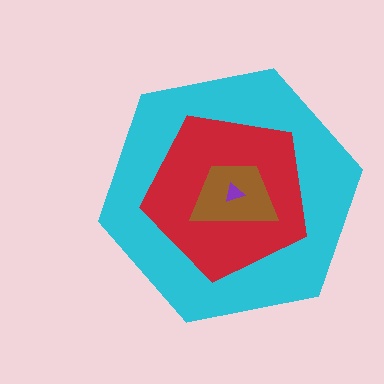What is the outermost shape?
The cyan hexagon.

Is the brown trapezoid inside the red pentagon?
Yes.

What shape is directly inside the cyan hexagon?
The red pentagon.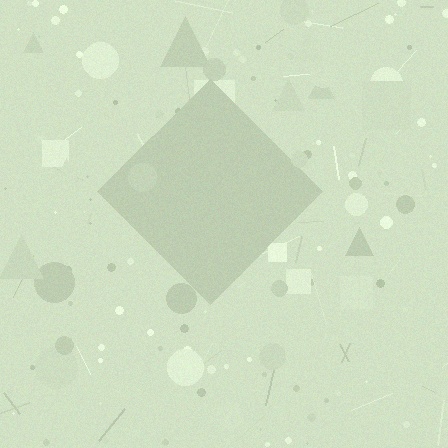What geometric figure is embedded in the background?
A diamond is embedded in the background.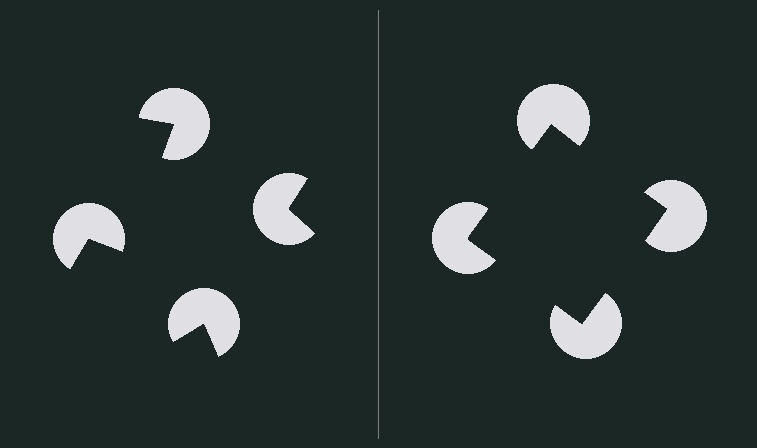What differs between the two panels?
The pac-man discs are positioned identically on both sides; only the wedge orientations differ. On the right they align to a square; on the left they are misaligned.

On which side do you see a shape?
An illusory square appears on the right side. On the left side the wedge cuts are rotated, so no coherent shape forms.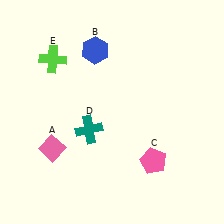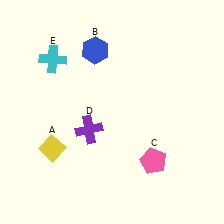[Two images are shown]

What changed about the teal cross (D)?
In Image 1, D is teal. In Image 2, it changed to purple.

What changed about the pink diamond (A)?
In Image 1, A is pink. In Image 2, it changed to yellow.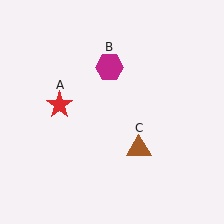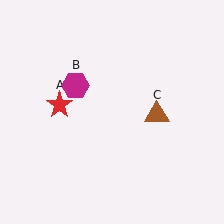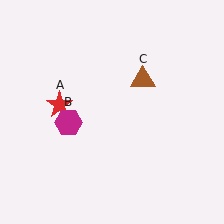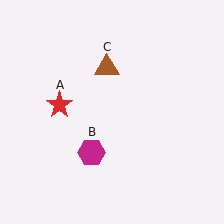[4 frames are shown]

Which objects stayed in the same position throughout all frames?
Red star (object A) remained stationary.